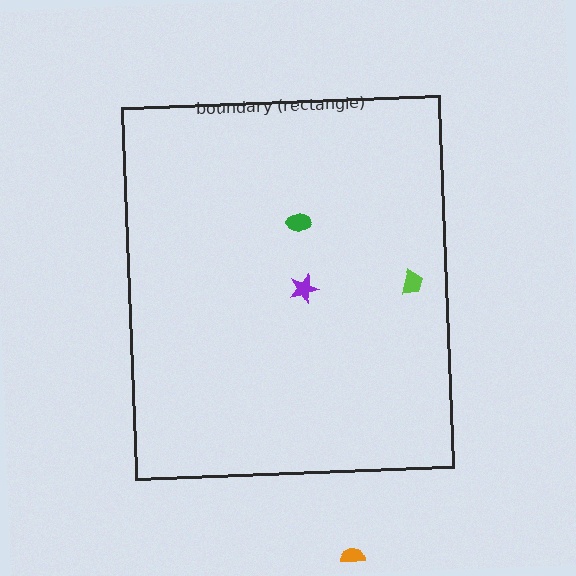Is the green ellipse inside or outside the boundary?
Inside.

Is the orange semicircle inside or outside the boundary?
Outside.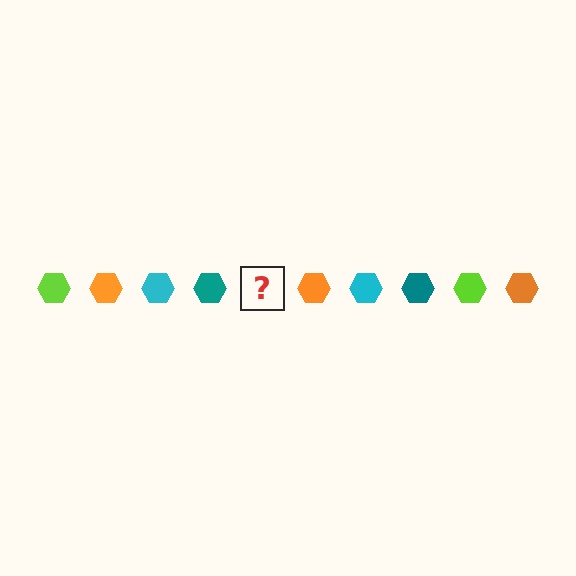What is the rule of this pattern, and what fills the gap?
The rule is that the pattern cycles through lime, orange, cyan, teal hexagons. The gap should be filled with a lime hexagon.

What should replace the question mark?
The question mark should be replaced with a lime hexagon.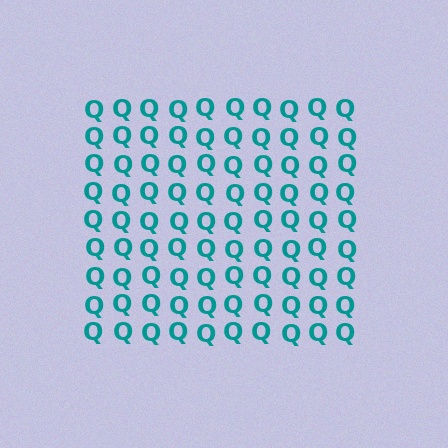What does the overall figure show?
The overall figure shows a square.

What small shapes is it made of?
It is made of small letter Q's.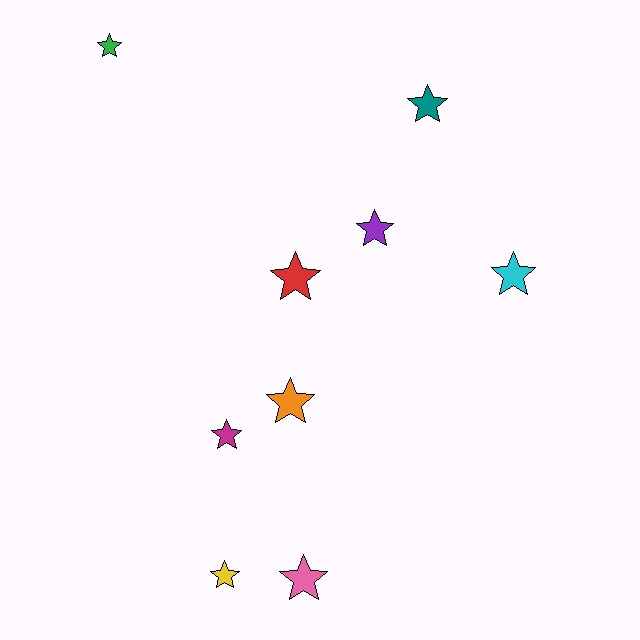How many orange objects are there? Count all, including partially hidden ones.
There is 1 orange object.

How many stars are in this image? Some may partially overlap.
There are 9 stars.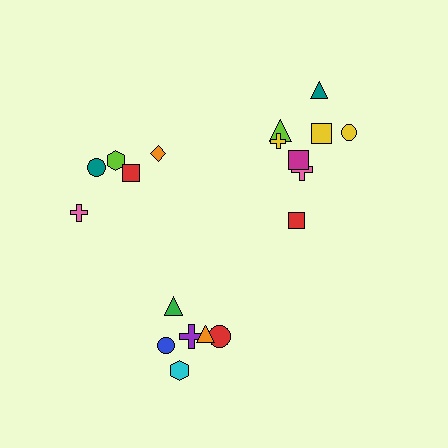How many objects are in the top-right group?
There are 8 objects.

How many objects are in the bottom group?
There are 6 objects.